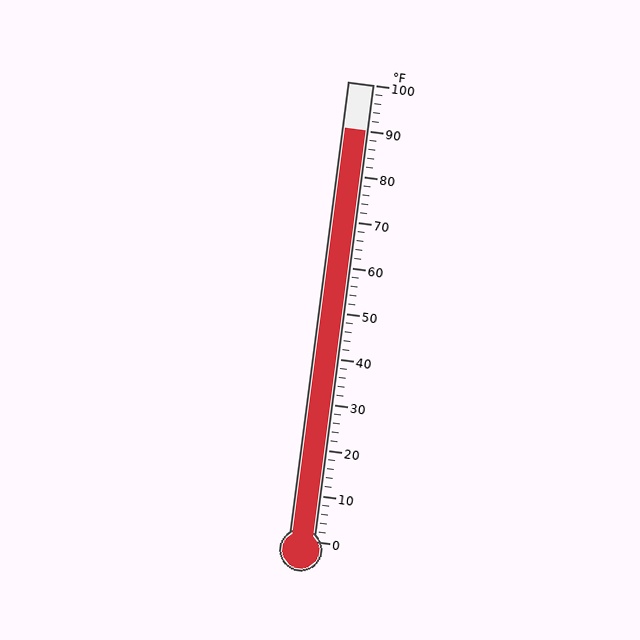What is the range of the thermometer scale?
The thermometer scale ranges from 0°F to 100°F.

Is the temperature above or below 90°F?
The temperature is at 90°F.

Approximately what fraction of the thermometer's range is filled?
The thermometer is filled to approximately 90% of its range.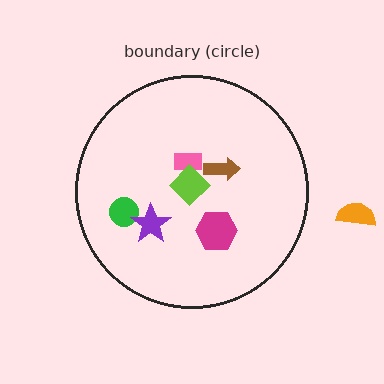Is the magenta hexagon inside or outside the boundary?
Inside.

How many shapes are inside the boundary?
6 inside, 1 outside.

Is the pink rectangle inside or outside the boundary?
Inside.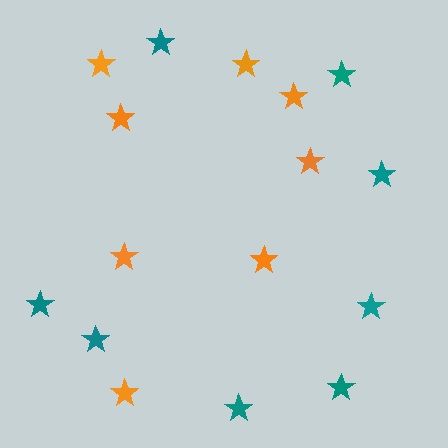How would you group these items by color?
There are 2 groups: one group of orange stars (8) and one group of teal stars (8).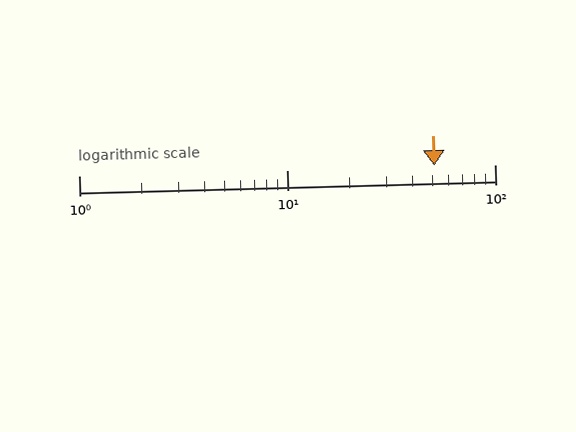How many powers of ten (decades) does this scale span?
The scale spans 2 decades, from 1 to 100.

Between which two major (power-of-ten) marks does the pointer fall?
The pointer is between 10 and 100.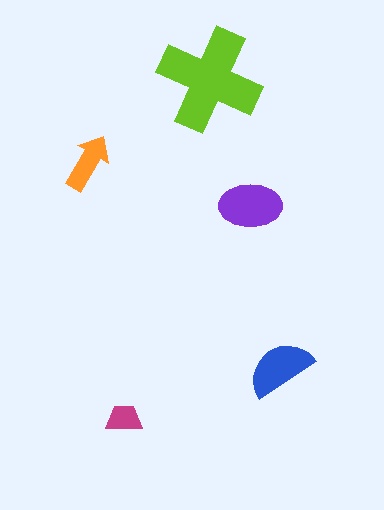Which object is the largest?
The lime cross.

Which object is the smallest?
The magenta trapezoid.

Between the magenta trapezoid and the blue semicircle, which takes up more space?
The blue semicircle.